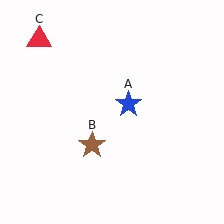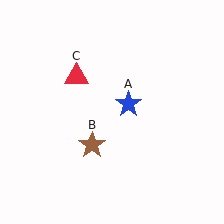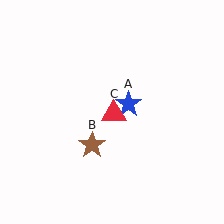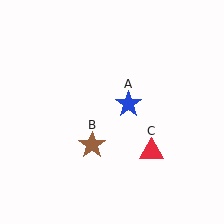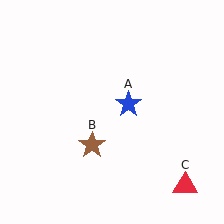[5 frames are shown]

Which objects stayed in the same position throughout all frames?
Blue star (object A) and brown star (object B) remained stationary.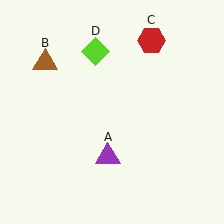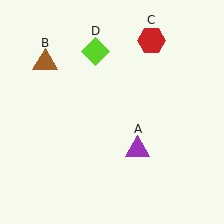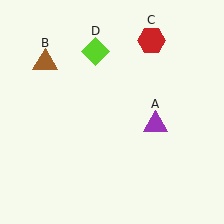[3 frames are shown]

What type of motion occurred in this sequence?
The purple triangle (object A) rotated counterclockwise around the center of the scene.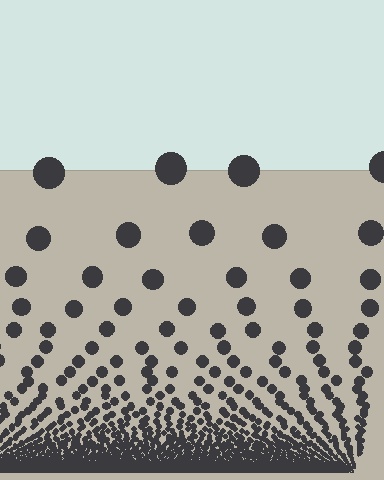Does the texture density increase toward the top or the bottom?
Density increases toward the bottom.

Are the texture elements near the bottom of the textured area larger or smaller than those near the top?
Smaller. The gradient is inverted — elements near the bottom are smaller and denser.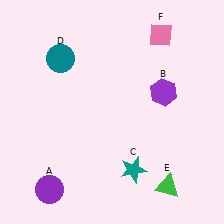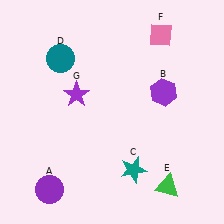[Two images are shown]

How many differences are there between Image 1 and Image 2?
There is 1 difference between the two images.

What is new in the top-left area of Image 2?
A purple star (G) was added in the top-left area of Image 2.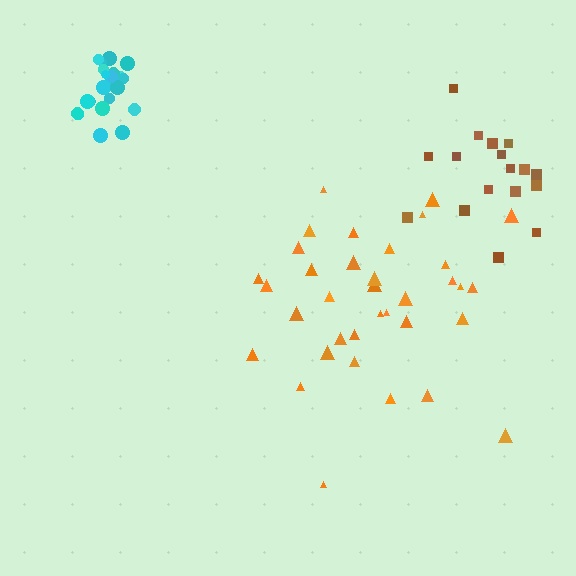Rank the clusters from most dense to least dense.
cyan, orange, brown.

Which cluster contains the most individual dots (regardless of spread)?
Orange (35).